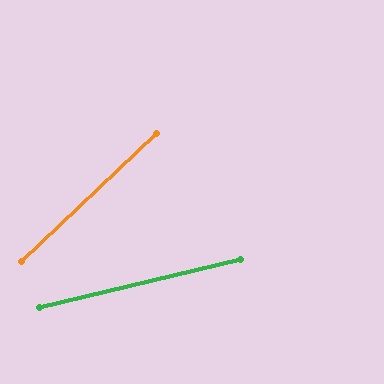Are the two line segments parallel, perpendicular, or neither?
Neither parallel nor perpendicular — they differ by about 30°.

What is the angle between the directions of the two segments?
Approximately 30 degrees.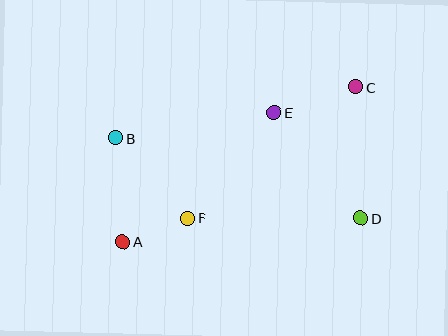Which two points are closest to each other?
Points A and F are closest to each other.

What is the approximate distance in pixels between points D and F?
The distance between D and F is approximately 173 pixels.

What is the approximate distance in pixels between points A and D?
The distance between A and D is approximately 239 pixels.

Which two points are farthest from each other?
Points A and C are farthest from each other.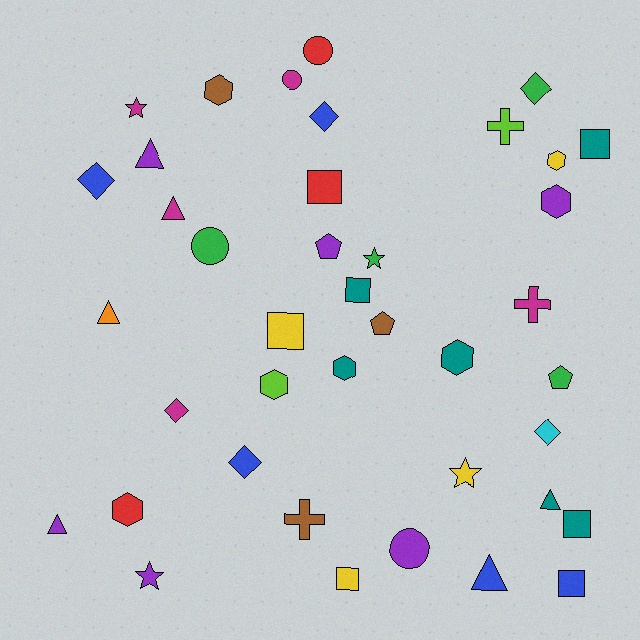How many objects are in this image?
There are 40 objects.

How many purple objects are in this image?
There are 6 purple objects.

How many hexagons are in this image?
There are 7 hexagons.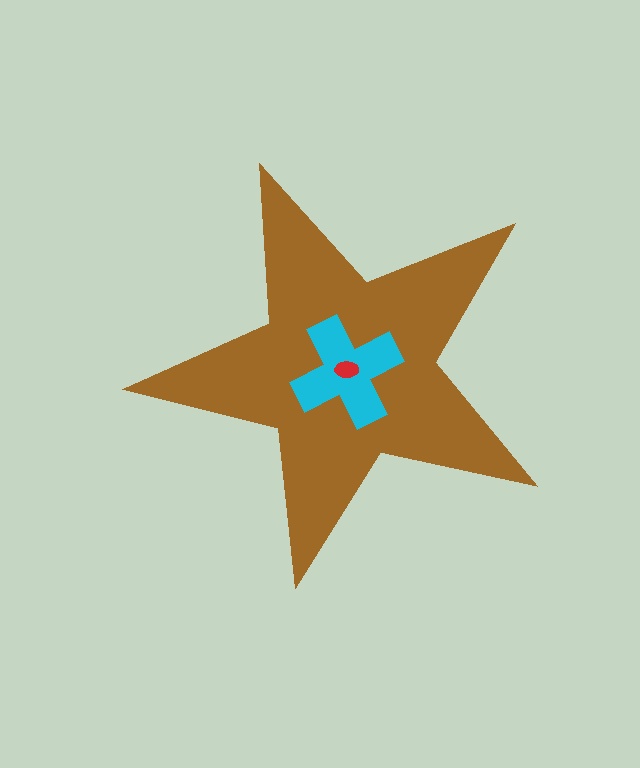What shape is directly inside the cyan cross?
The red ellipse.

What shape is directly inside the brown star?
The cyan cross.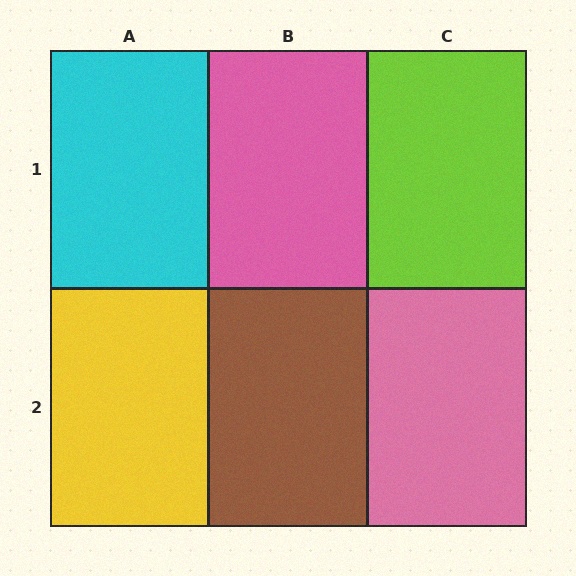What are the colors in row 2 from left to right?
Yellow, brown, pink.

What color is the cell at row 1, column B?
Pink.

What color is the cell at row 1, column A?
Cyan.